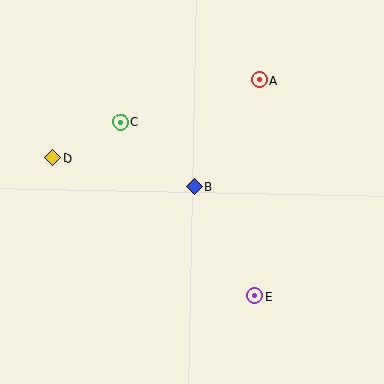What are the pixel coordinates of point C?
Point C is at (121, 122).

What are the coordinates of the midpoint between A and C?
The midpoint between A and C is at (190, 101).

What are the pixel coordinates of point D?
Point D is at (53, 158).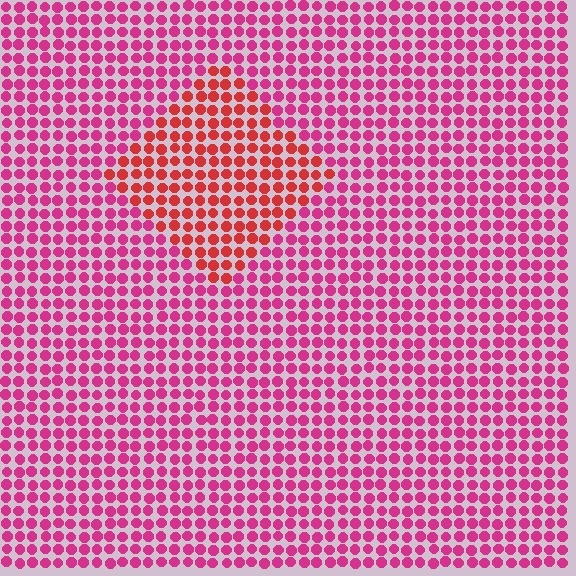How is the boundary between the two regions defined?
The boundary is defined purely by a slight shift in hue (about 32 degrees). Spacing, size, and orientation are identical on both sides.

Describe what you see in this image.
The image is filled with small magenta elements in a uniform arrangement. A diamond-shaped region is visible where the elements are tinted to a slightly different hue, forming a subtle color boundary.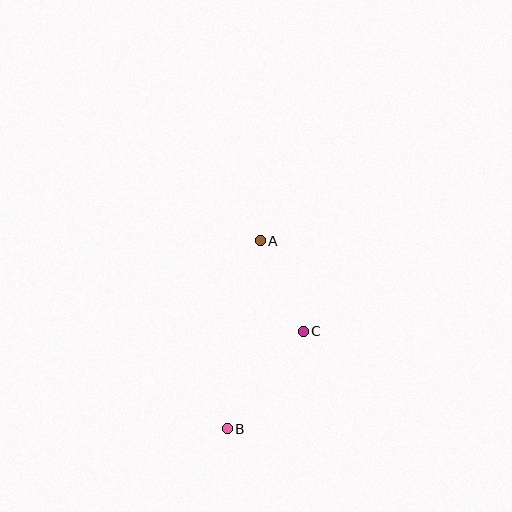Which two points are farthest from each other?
Points A and B are farthest from each other.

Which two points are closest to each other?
Points A and C are closest to each other.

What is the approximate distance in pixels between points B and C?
The distance between B and C is approximately 123 pixels.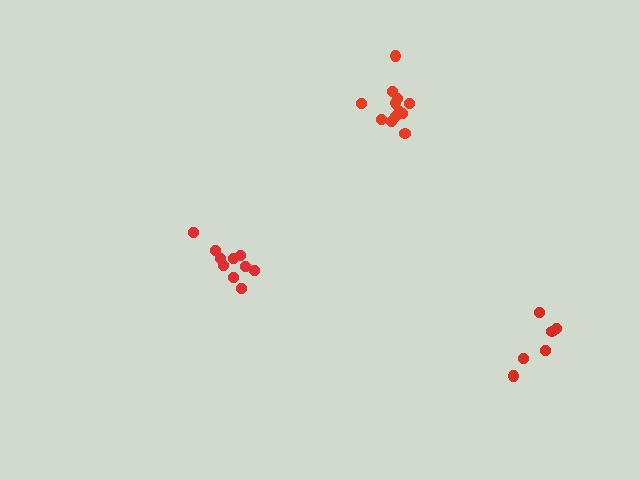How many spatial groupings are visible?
There are 3 spatial groupings.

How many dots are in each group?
Group 1: 6 dots, Group 2: 12 dots, Group 3: 10 dots (28 total).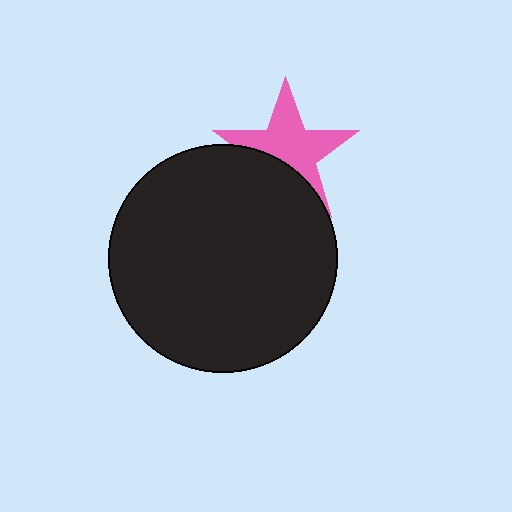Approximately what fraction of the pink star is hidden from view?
Roughly 35% of the pink star is hidden behind the black circle.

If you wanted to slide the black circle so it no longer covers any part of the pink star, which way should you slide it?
Slide it down — that is the most direct way to separate the two shapes.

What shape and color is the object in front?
The object in front is a black circle.